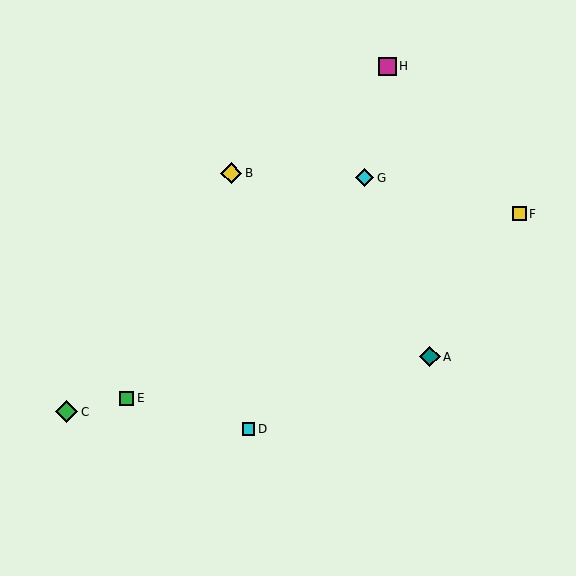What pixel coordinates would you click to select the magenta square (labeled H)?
Click at (387, 66) to select the magenta square H.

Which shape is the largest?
The green diamond (labeled C) is the largest.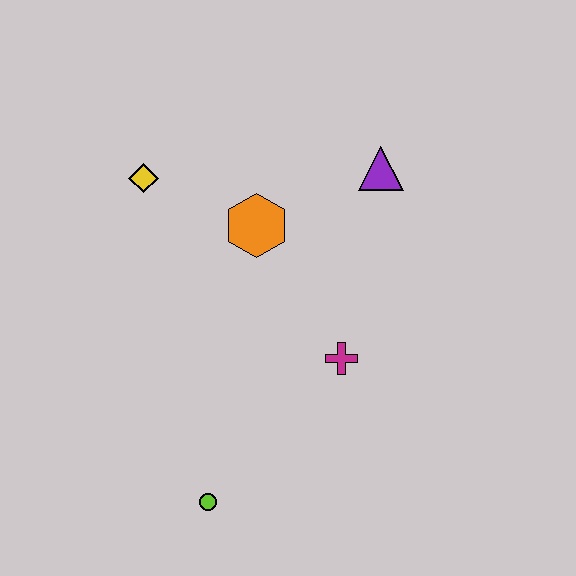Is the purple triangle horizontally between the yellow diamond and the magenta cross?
No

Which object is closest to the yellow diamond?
The orange hexagon is closest to the yellow diamond.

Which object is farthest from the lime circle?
The purple triangle is farthest from the lime circle.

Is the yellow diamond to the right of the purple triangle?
No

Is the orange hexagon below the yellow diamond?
Yes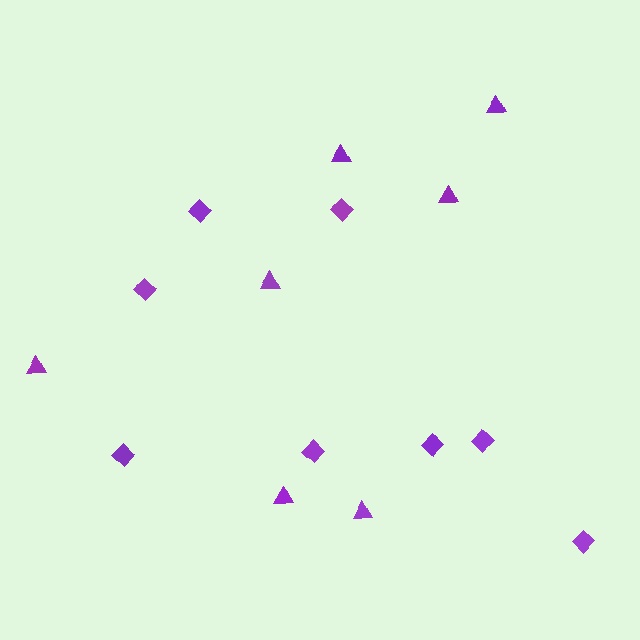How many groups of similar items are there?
There are 2 groups: one group of triangles (7) and one group of diamonds (8).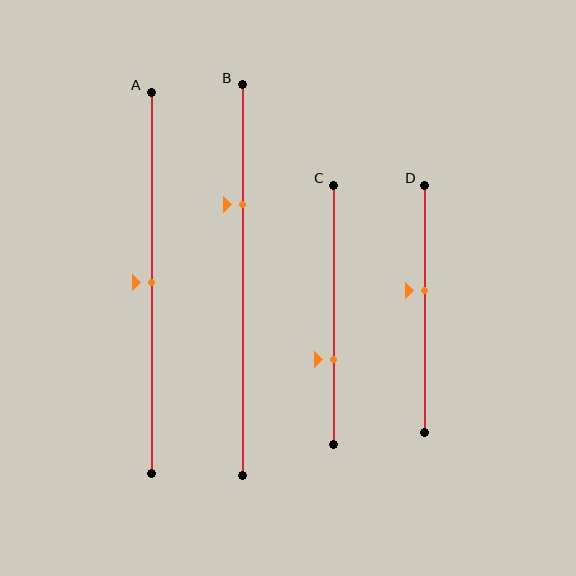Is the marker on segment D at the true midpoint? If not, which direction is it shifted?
No, the marker on segment D is shifted upward by about 8% of the segment length.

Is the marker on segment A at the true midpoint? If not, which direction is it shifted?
Yes, the marker on segment A is at the true midpoint.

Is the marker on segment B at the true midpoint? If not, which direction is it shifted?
No, the marker on segment B is shifted upward by about 19% of the segment length.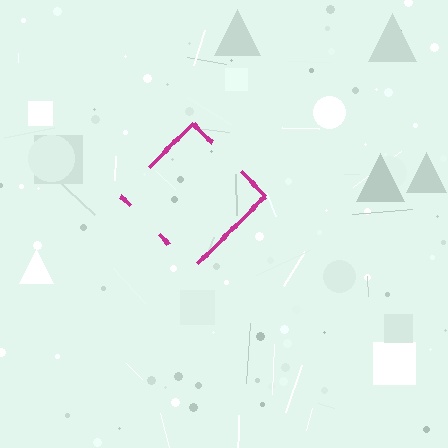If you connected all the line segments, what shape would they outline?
They would outline a diamond.